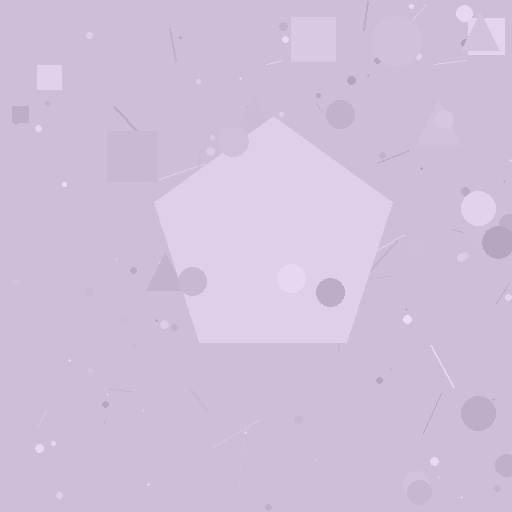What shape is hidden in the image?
A pentagon is hidden in the image.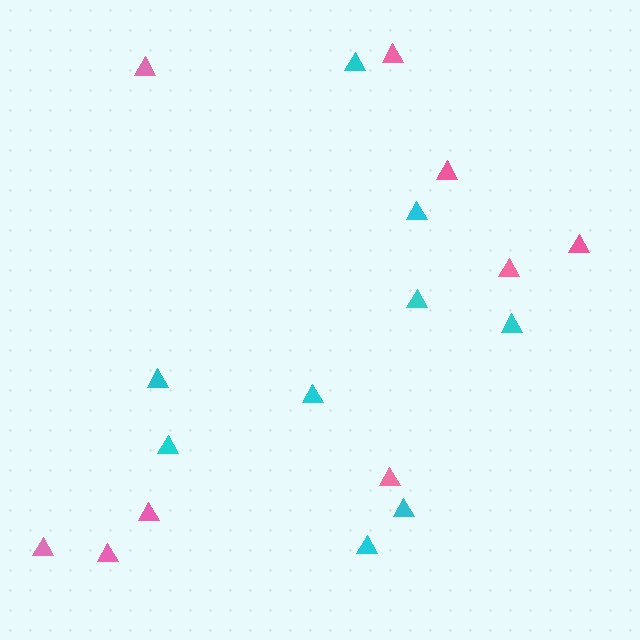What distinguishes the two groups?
There are 2 groups: one group of pink triangles (9) and one group of cyan triangles (9).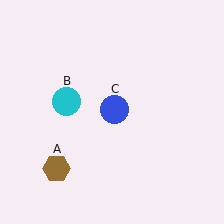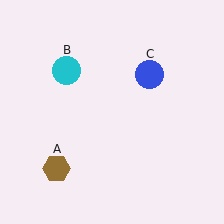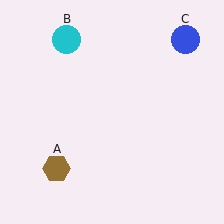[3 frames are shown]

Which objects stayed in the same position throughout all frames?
Brown hexagon (object A) remained stationary.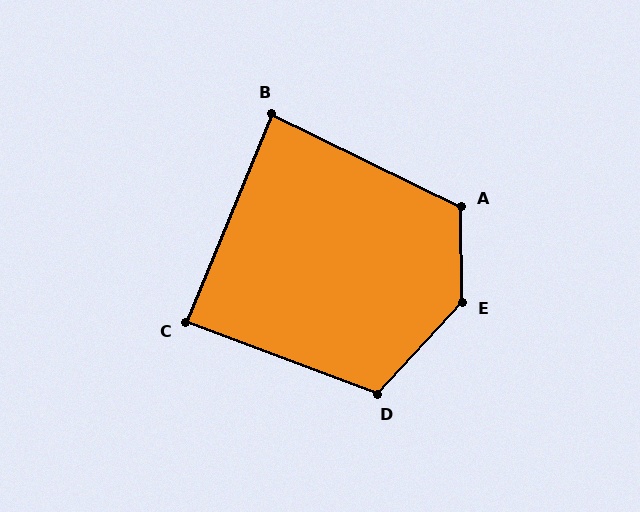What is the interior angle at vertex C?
Approximately 88 degrees (approximately right).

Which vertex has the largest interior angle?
E, at approximately 137 degrees.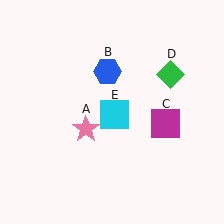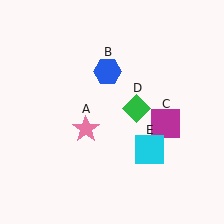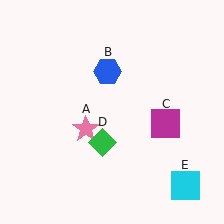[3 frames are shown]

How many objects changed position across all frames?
2 objects changed position: green diamond (object D), cyan square (object E).